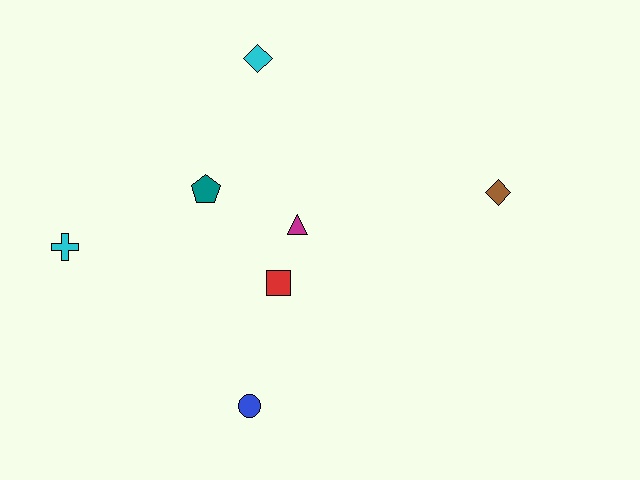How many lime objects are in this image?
There are no lime objects.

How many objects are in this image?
There are 7 objects.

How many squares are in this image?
There is 1 square.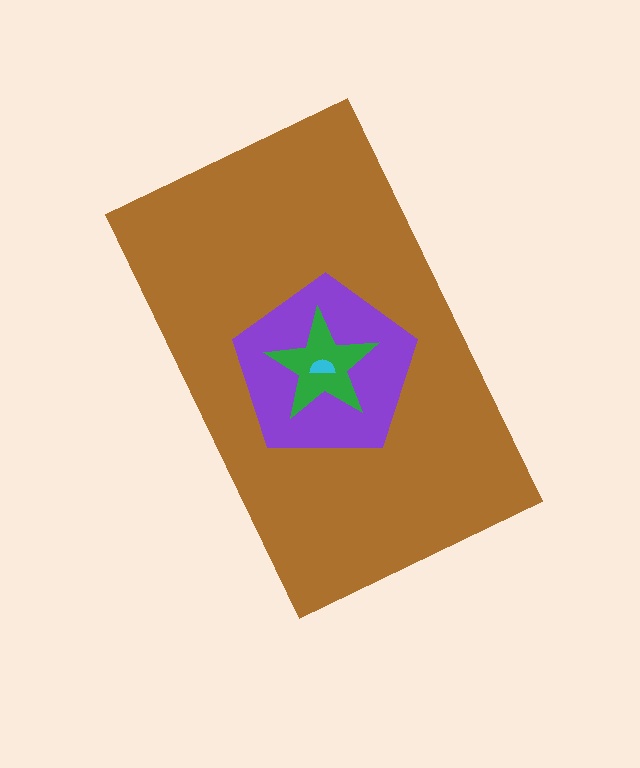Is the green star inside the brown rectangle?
Yes.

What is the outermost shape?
The brown rectangle.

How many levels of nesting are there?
4.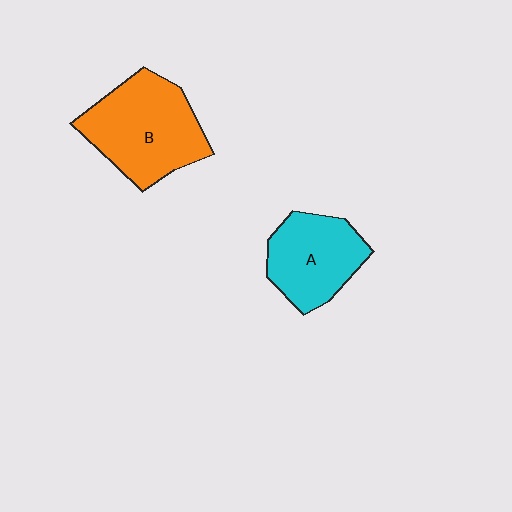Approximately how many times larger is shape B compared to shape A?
Approximately 1.3 times.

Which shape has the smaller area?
Shape A (cyan).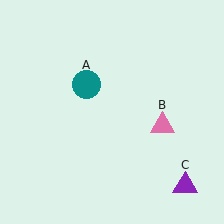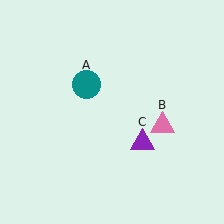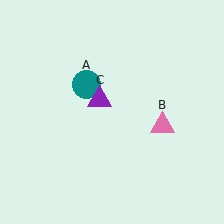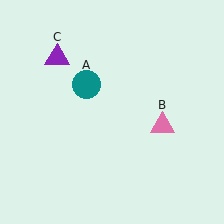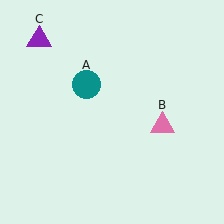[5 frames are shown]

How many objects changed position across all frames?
1 object changed position: purple triangle (object C).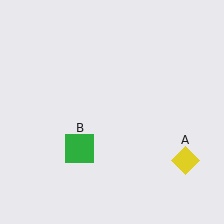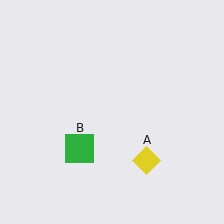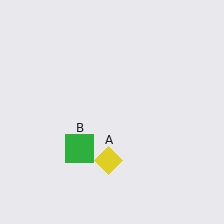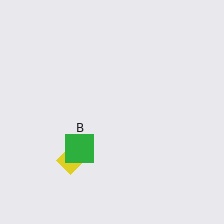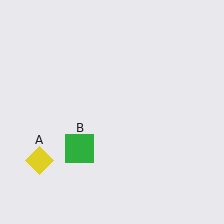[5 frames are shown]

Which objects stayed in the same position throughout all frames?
Green square (object B) remained stationary.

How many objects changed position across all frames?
1 object changed position: yellow diamond (object A).